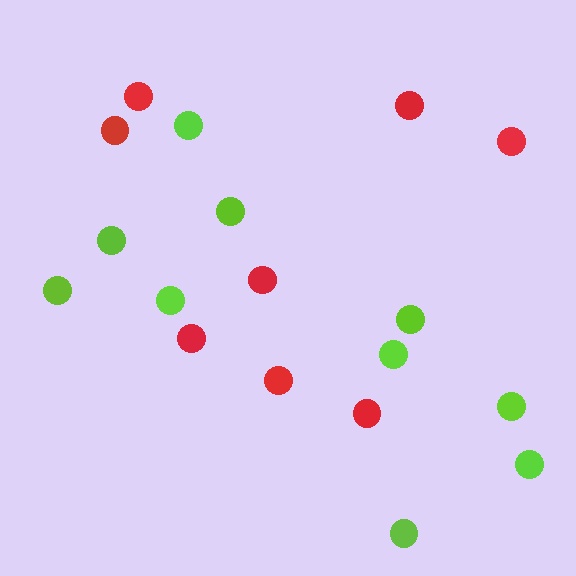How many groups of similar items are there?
There are 2 groups: one group of red circles (8) and one group of lime circles (10).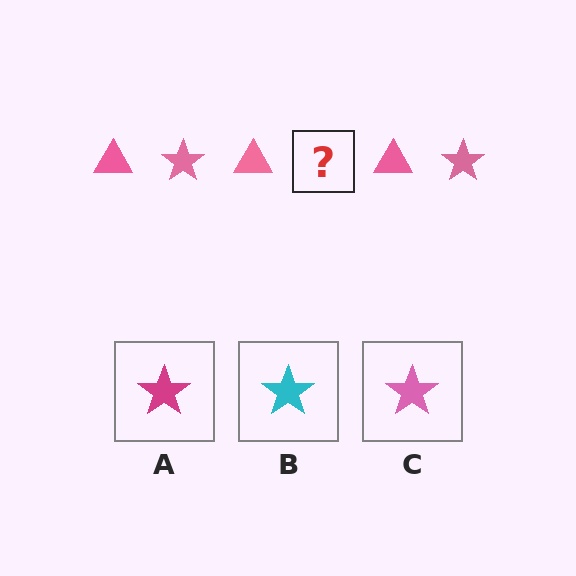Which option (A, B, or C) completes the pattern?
C.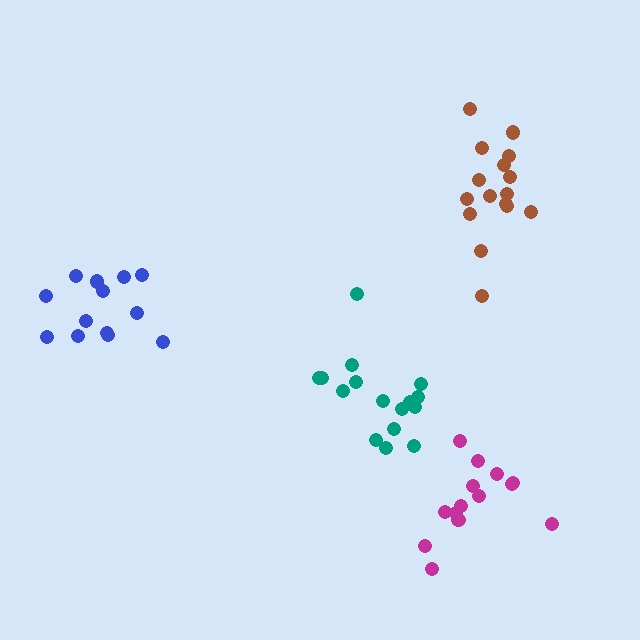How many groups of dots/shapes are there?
There are 4 groups.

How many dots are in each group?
Group 1: 16 dots, Group 2: 13 dots, Group 3: 15 dots, Group 4: 16 dots (60 total).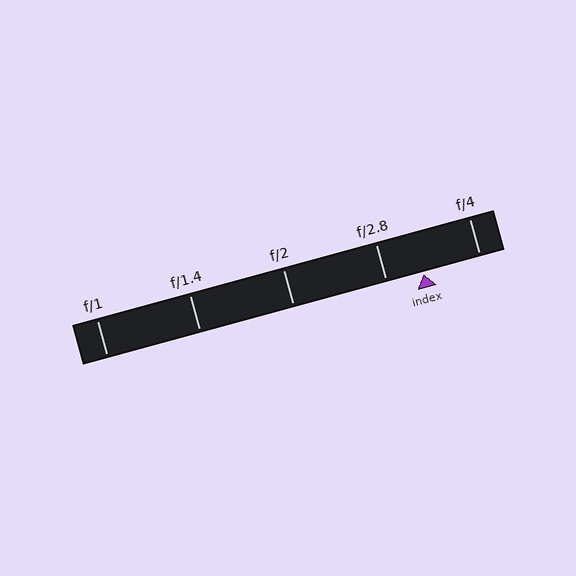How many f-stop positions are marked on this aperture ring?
There are 5 f-stop positions marked.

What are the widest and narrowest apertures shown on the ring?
The widest aperture shown is f/1 and the narrowest is f/4.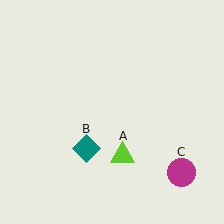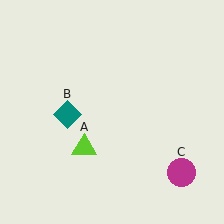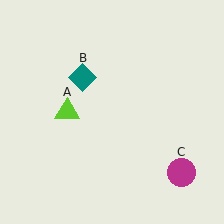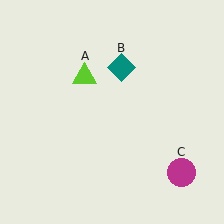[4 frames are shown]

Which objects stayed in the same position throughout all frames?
Magenta circle (object C) remained stationary.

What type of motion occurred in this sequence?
The lime triangle (object A), teal diamond (object B) rotated clockwise around the center of the scene.